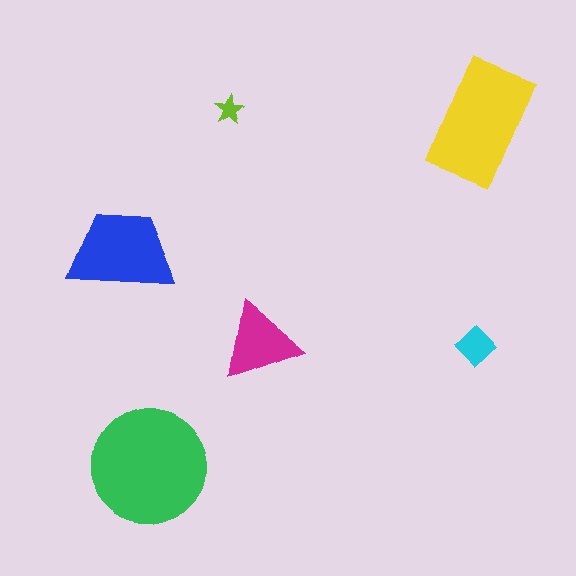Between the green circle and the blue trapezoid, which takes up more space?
The green circle.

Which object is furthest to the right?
The cyan diamond is rightmost.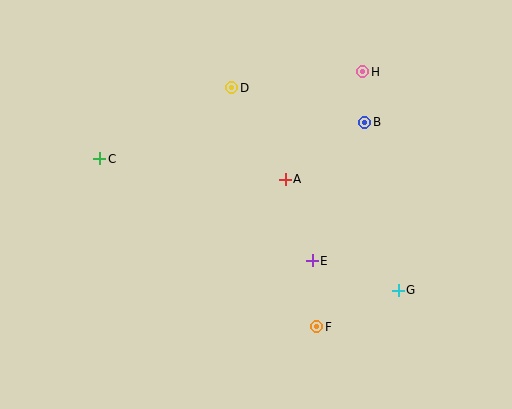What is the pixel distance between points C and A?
The distance between C and A is 187 pixels.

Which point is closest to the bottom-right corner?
Point G is closest to the bottom-right corner.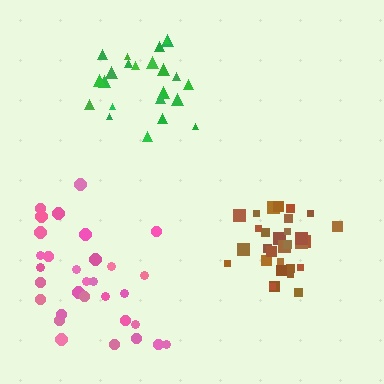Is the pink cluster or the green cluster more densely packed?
Green.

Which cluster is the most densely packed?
Brown.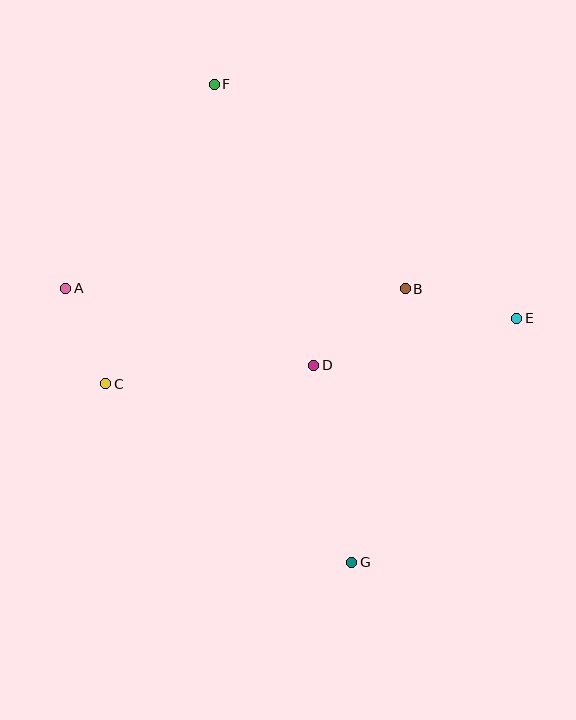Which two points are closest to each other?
Points A and C are closest to each other.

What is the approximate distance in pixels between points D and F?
The distance between D and F is approximately 298 pixels.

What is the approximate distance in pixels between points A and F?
The distance between A and F is approximately 253 pixels.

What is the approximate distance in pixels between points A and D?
The distance between A and D is approximately 260 pixels.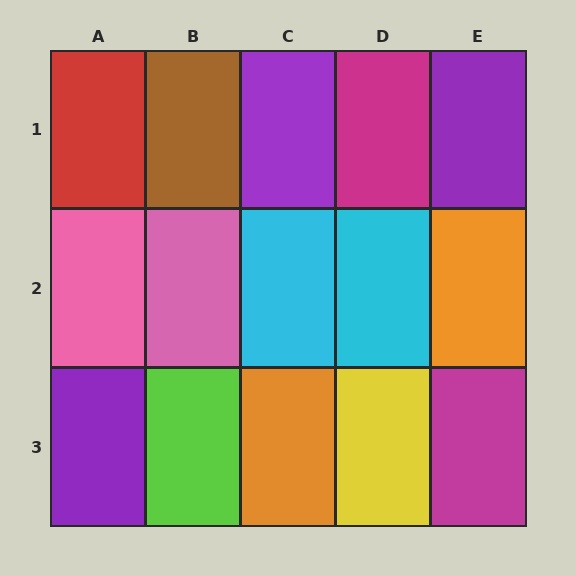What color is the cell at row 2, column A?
Pink.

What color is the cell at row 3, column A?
Purple.